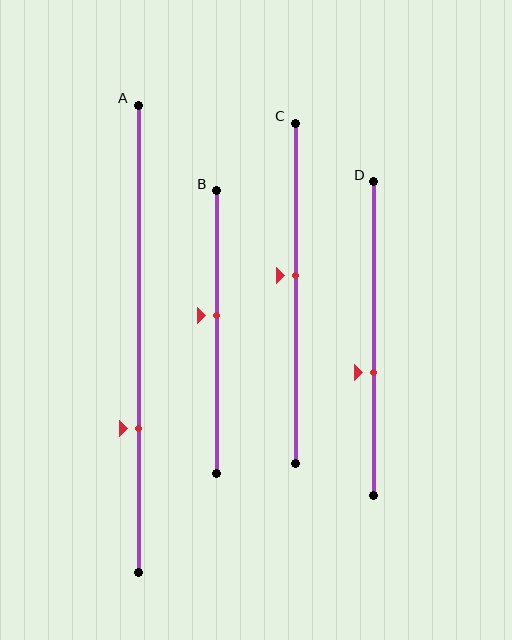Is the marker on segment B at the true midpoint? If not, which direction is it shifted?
No, the marker on segment B is shifted upward by about 6% of the segment length.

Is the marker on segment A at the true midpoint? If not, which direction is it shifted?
No, the marker on segment A is shifted downward by about 19% of the segment length.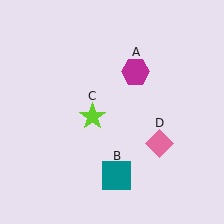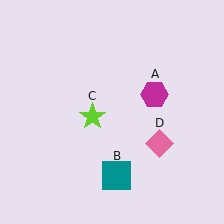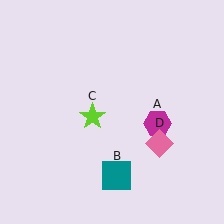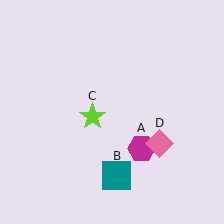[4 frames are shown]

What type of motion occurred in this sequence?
The magenta hexagon (object A) rotated clockwise around the center of the scene.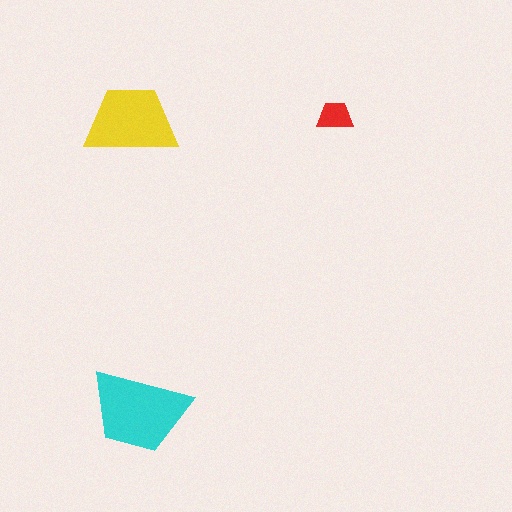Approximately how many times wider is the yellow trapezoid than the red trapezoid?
About 2.5 times wider.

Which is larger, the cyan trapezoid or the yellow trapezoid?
The cyan one.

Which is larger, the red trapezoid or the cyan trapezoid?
The cyan one.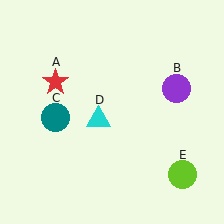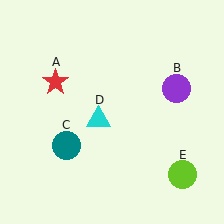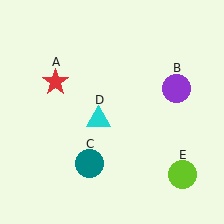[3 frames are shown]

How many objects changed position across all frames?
1 object changed position: teal circle (object C).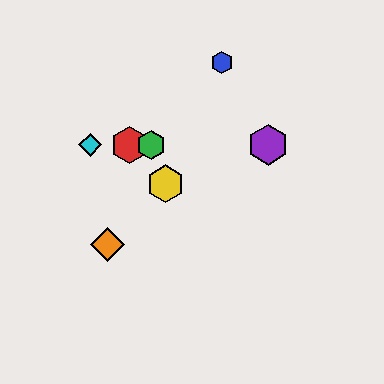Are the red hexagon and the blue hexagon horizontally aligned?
No, the red hexagon is at y≈145 and the blue hexagon is at y≈62.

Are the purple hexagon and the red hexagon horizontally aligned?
Yes, both are at y≈145.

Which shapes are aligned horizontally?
The red hexagon, the green hexagon, the purple hexagon, the cyan diamond are aligned horizontally.